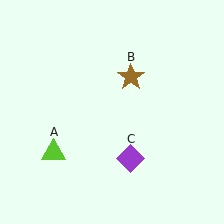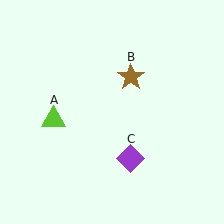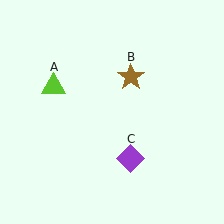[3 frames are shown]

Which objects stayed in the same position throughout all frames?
Brown star (object B) and purple diamond (object C) remained stationary.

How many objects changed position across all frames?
1 object changed position: lime triangle (object A).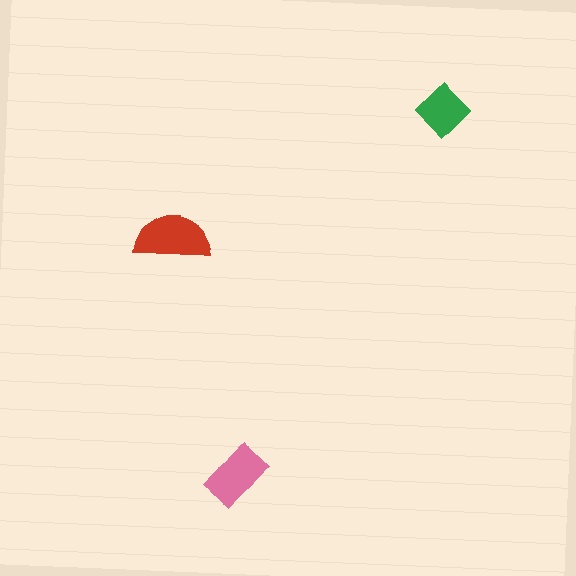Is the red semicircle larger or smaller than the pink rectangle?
Larger.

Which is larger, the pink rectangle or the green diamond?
The pink rectangle.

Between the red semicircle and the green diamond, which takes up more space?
The red semicircle.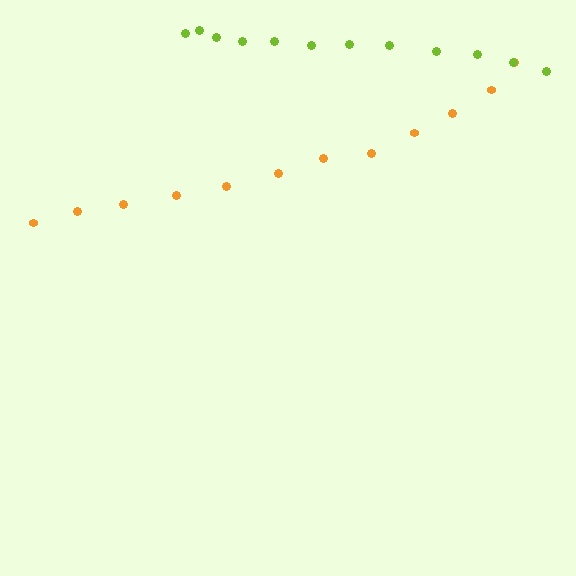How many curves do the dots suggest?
There are 2 distinct paths.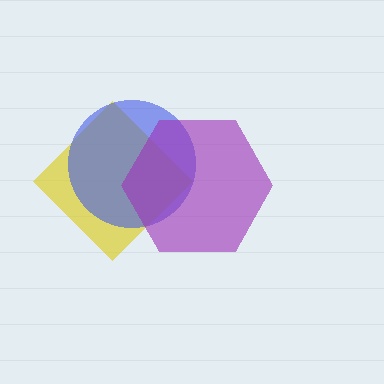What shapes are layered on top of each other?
The layered shapes are: a yellow diamond, a blue circle, a purple hexagon.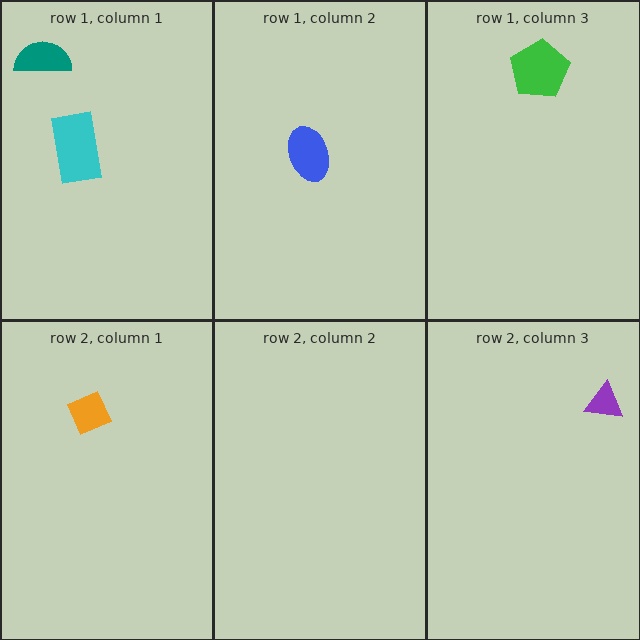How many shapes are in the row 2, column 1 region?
1.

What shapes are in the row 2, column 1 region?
The orange diamond.